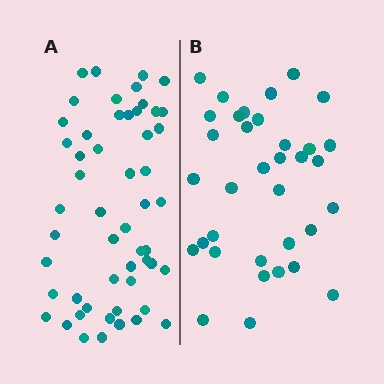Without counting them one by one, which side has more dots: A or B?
Region A (the left region) has more dots.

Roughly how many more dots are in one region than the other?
Region A has approximately 20 more dots than region B.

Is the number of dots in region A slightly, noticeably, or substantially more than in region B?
Region A has substantially more. The ratio is roughly 1.5 to 1.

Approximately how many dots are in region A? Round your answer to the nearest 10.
About 50 dots. (The exact count is 53, which rounds to 50.)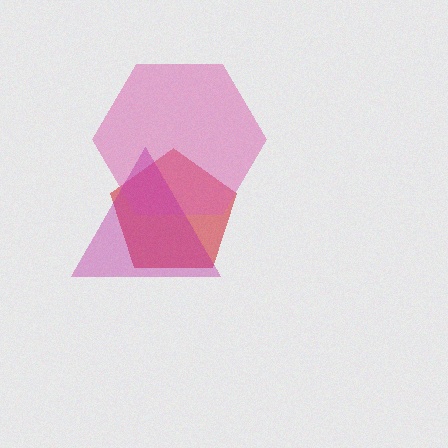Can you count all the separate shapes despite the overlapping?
Yes, there are 3 separate shapes.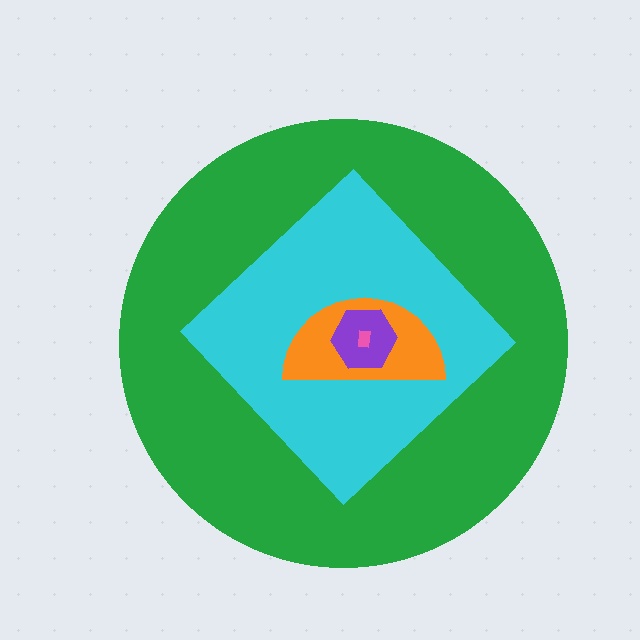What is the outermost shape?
The green circle.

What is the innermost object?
The pink rectangle.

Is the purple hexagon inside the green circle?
Yes.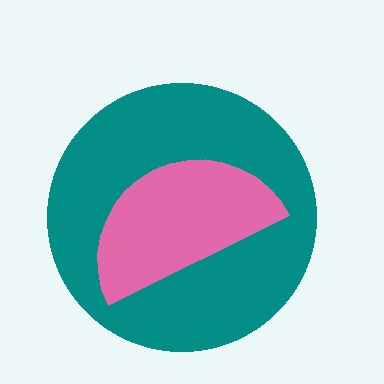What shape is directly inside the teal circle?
The pink semicircle.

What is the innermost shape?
The pink semicircle.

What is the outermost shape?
The teal circle.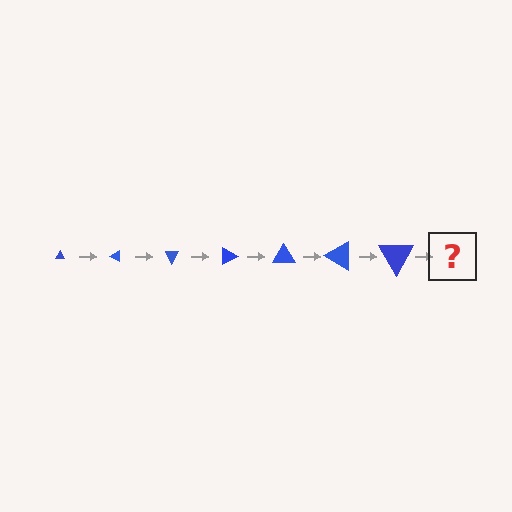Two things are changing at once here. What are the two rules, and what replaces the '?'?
The two rules are that the triangle grows larger each step and it rotates 30 degrees each step. The '?' should be a triangle, larger than the previous one and rotated 210 degrees from the start.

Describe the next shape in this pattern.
It should be a triangle, larger than the previous one and rotated 210 degrees from the start.